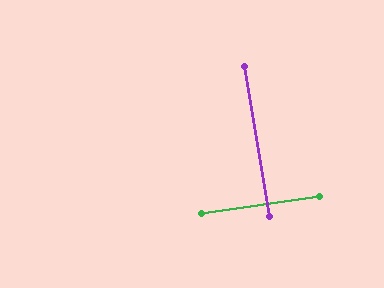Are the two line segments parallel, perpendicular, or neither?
Perpendicular — they meet at approximately 89°.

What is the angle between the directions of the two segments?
Approximately 89 degrees.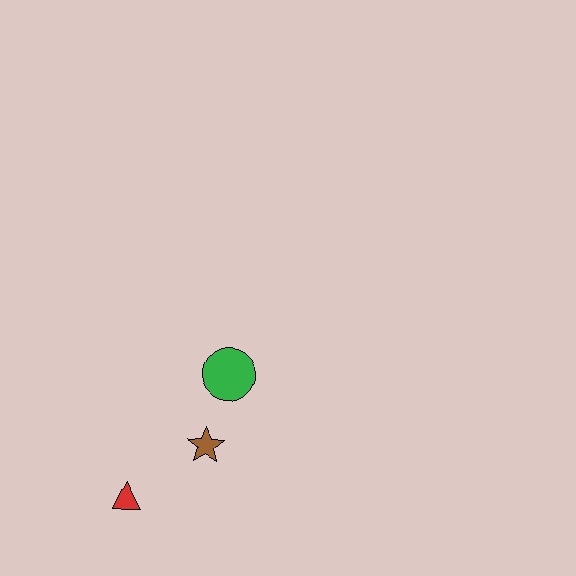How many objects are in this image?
There are 3 objects.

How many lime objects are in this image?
There are no lime objects.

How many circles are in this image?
There is 1 circle.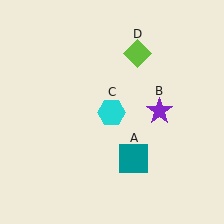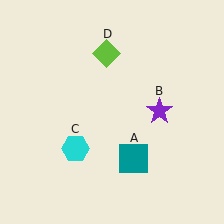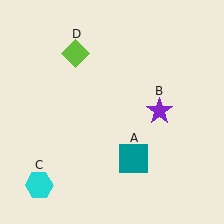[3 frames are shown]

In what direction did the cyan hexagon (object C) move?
The cyan hexagon (object C) moved down and to the left.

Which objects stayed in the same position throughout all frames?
Teal square (object A) and purple star (object B) remained stationary.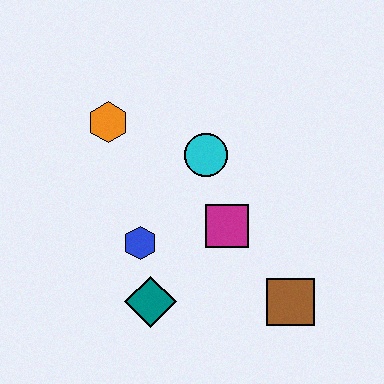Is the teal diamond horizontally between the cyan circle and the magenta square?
No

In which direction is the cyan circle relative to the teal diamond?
The cyan circle is above the teal diamond.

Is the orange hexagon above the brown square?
Yes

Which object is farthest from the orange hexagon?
The brown square is farthest from the orange hexagon.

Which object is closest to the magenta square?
The cyan circle is closest to the magenta square.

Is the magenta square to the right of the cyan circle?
Yes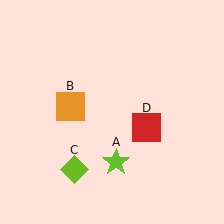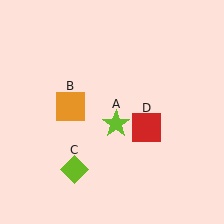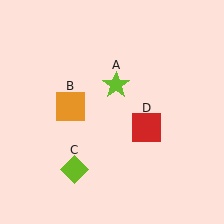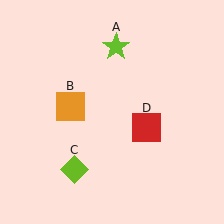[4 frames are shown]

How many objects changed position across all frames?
1 object changed position: lime star (object A).